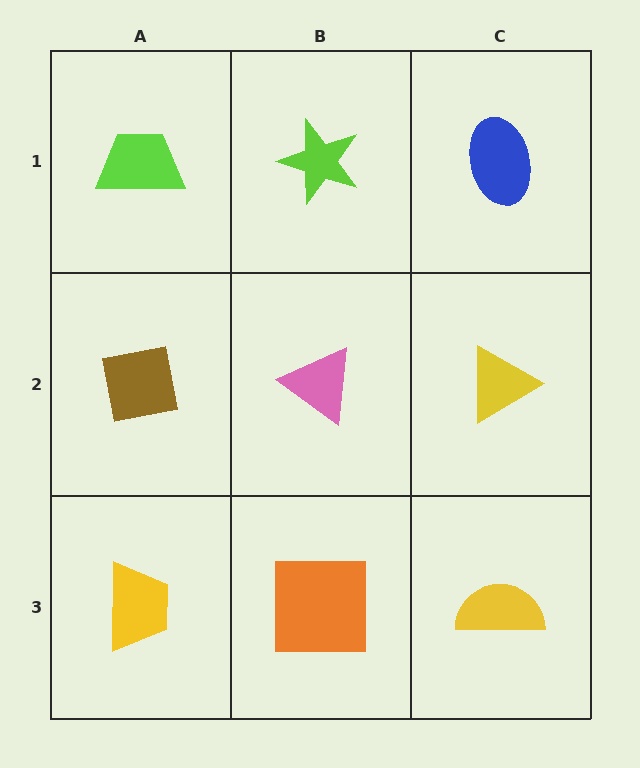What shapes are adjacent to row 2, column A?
A lime trapezoid (row 1, column A), a yellow trapezoid (row 3, column A), a pink triangle (row 2, column B).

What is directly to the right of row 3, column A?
An orange square.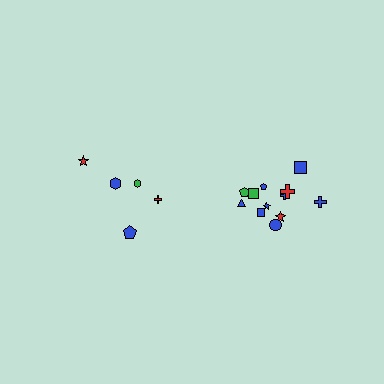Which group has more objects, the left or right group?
The right group.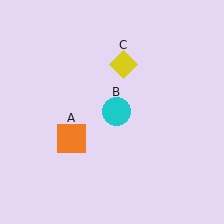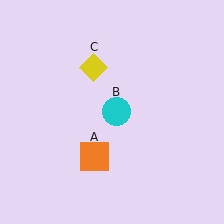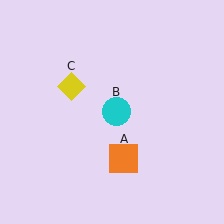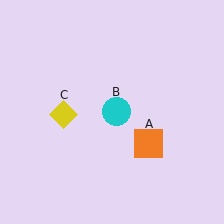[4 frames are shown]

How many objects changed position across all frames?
2 objects changed position: orange square (object A), yellow diamond (object C).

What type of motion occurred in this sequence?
The orange square (object A), yellow diamond (object C) rotated counterclockwise around the center of the scene.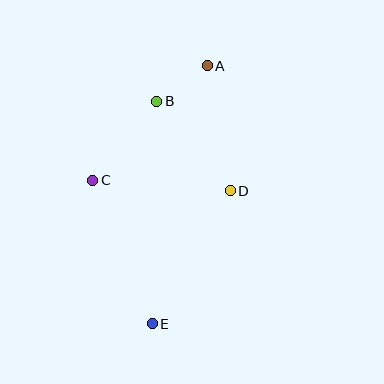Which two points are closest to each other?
Points A and B are closest to each other.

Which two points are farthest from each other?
Points A and E are farthest from each other.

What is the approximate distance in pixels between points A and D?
The distance between A and D is approximately 127 pixels.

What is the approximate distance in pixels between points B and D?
The distance between B and D is approximately 115 pixels.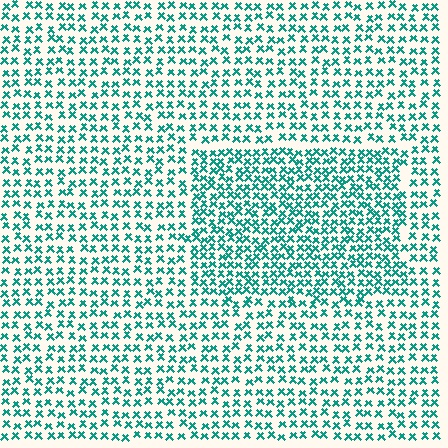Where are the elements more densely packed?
The elements are more densely packed inside the rectangle boundary.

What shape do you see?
I see a rectangle.